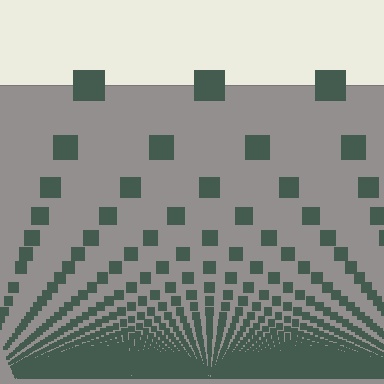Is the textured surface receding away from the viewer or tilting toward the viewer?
The surface appears to tilt toward the viewer. Texture elements get larger and sparser toward the top.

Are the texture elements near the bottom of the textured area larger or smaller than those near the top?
Smaller. The gradient is inverted — elements near the bottom are smaller and denser.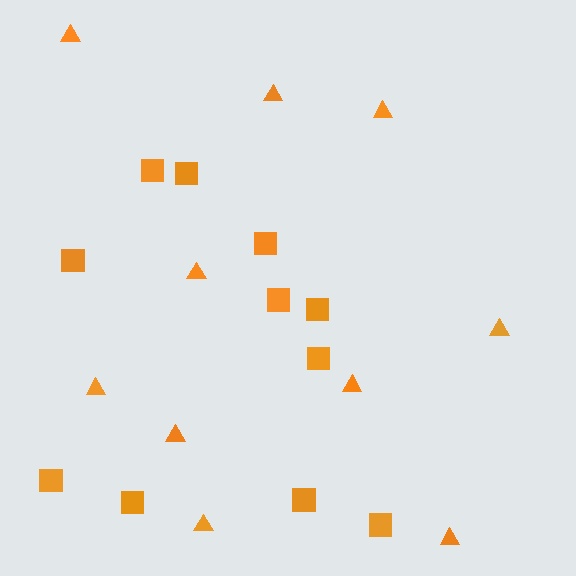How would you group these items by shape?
There are 2 groups: one group of squares (11) and one group of triangles (10).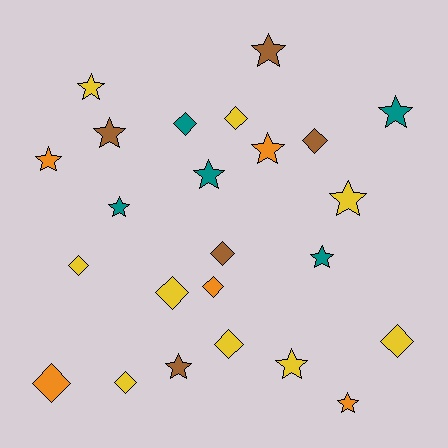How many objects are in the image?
There are 24 objects.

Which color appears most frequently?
Yellow, with 9 objects.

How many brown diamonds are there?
There are 2 brown diamonds.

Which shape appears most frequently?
Star, with 13 objects.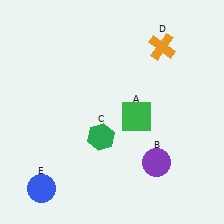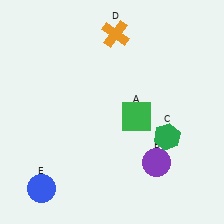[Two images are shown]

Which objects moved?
The objects that moved are: the green hexagon (C), the orange cross (D).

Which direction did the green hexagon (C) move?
The green hexagon (C) moved right.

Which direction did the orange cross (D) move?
The orange cross (D) moved left.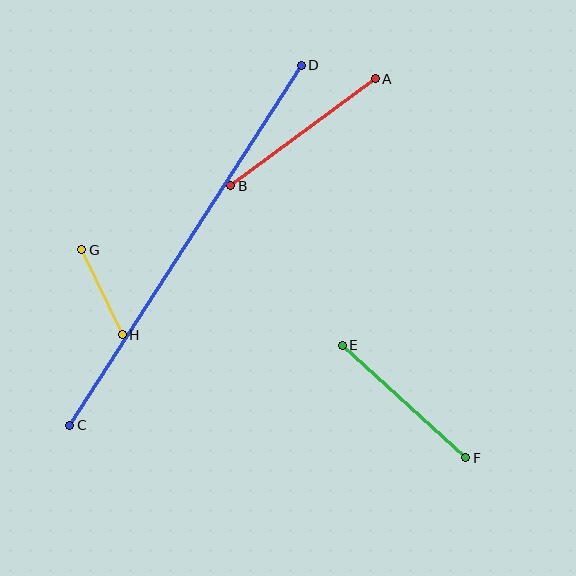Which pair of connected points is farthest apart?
Points C and D are farthest apart.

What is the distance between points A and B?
The distance is approximately 180 pixels.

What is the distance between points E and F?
The distance is approximately 167 pixels.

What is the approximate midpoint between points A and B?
The midpoint is at approximately (303, 132) pixels.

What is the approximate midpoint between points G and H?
The midpoint is at approximately (102, 292) pixels.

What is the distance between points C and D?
The distance is approximately 428 pixels.